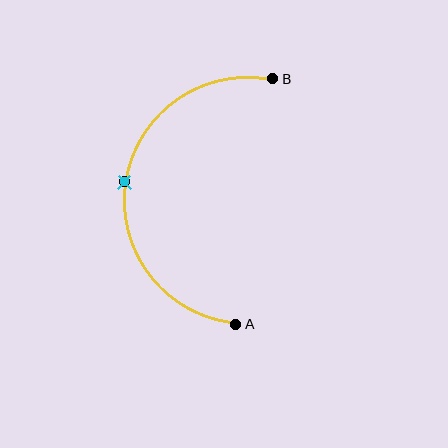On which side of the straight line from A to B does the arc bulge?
The arc bulges to the left of the straight line connecting A and B.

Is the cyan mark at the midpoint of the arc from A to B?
Yes. The cyan mark lies on the arc at equal arc-length from both A and B — it is the arc midpoint.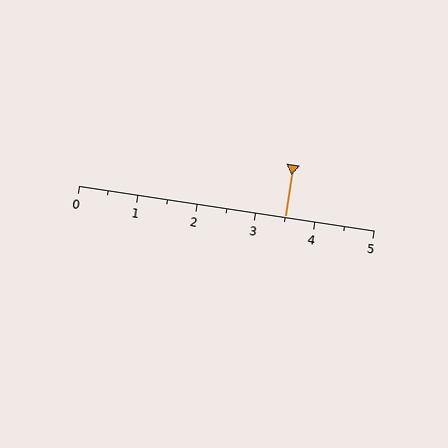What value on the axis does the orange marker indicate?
The marker indicates approximately 3.5.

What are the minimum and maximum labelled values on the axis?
The axis runs from 0 to 5.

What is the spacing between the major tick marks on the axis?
The major ticks are spaced 1 apart.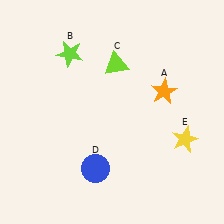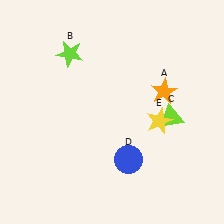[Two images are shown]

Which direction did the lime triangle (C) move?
The lime triangle (C) moved right.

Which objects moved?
The objects that moved are: the lime triangle (C), the blue circle (D), the yellow star (E).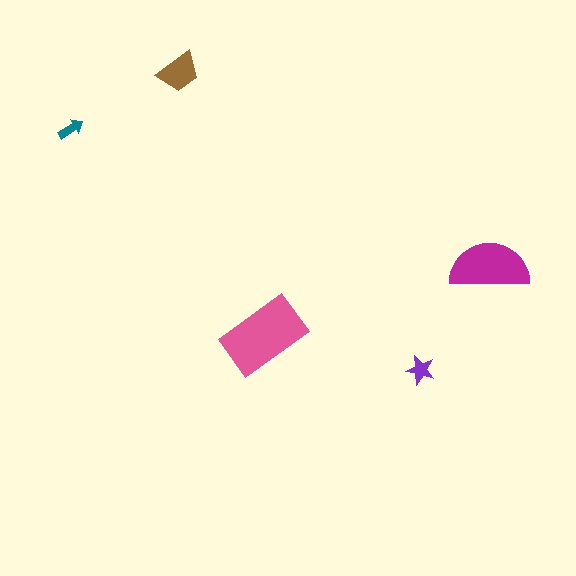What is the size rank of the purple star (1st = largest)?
4th.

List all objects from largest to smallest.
The pink rectangle, the magenta semicircle, the brown trapezoid, the purple star, the teal arrow.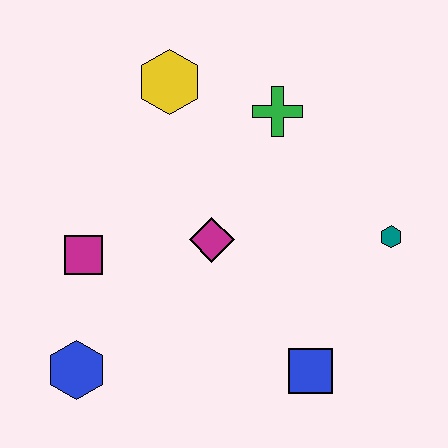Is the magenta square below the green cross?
Yes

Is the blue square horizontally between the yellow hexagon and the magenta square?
No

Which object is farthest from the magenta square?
The teal hexagon is farthest from the magenta square.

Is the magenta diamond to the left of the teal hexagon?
Yes